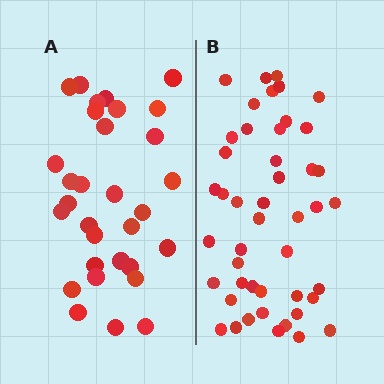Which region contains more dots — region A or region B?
Region B (the right region) has more dots.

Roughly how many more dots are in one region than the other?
Region B has approximately 15 more dots than region A.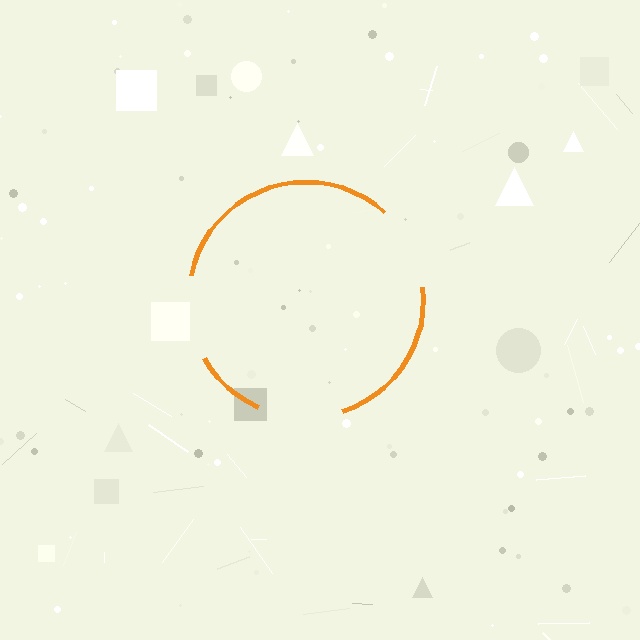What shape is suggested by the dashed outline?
The dashed outline suggests a circle.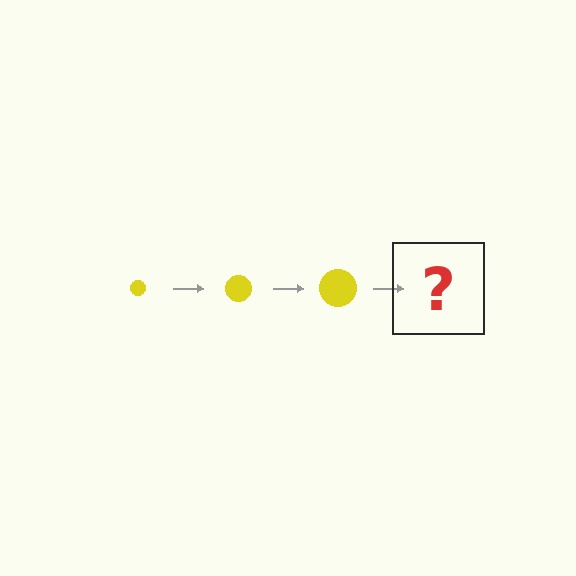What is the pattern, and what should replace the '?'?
The pattern is that the circle gets progressively larger each step. The '?' should be a yellow circle, larger than the previous one.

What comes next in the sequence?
The next element should be a yellow circle, larger than the previous one.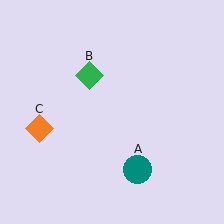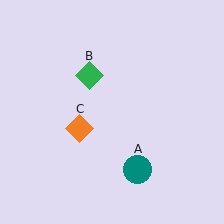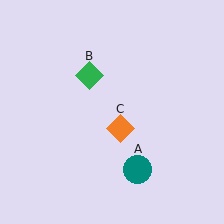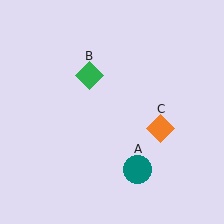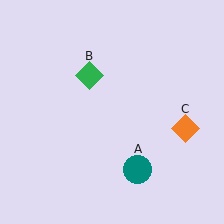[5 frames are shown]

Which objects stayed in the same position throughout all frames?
Teal circle (object A) and green diamond (object B) remained stationary.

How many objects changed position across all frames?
1 object changed position: orange diamond (object C).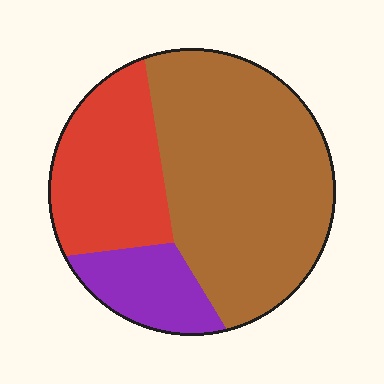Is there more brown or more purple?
Brown.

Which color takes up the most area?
Brown, at roughly 60%.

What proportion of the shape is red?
Red covers around 25% of the shape.